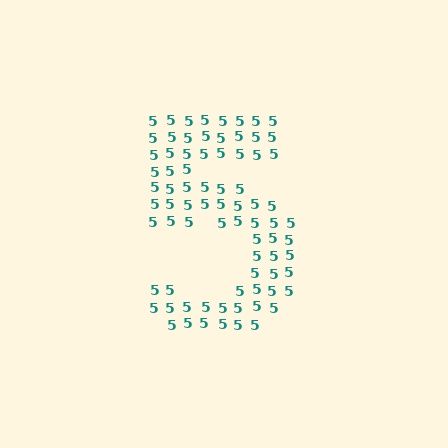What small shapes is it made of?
It is made of small digit 5's.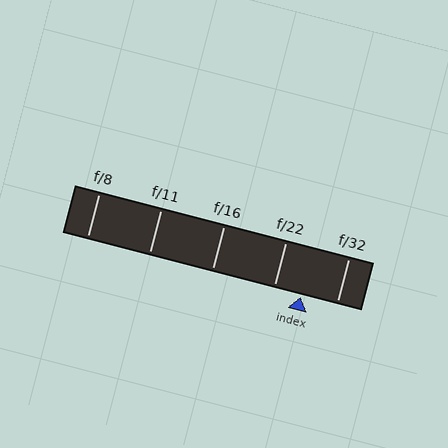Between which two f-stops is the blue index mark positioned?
The index mark is between f/22 and f/32.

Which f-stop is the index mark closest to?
The index mark is closest to f/22.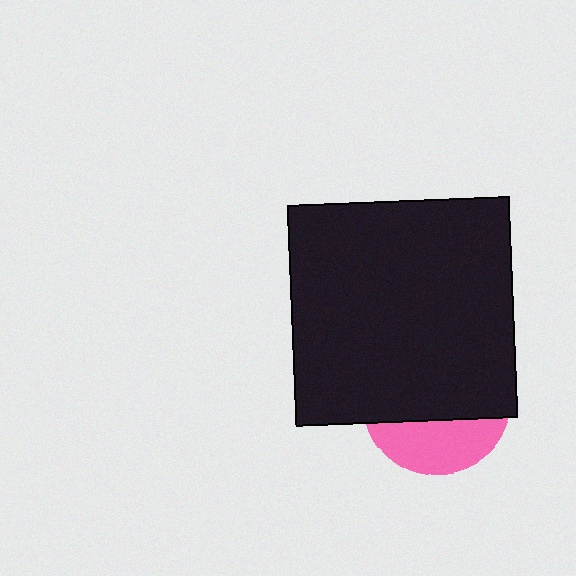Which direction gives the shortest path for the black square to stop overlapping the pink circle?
Moving up gives the shortest separation.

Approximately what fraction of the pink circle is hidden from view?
Roughly 67% of the pink circle is hidden behind the black square.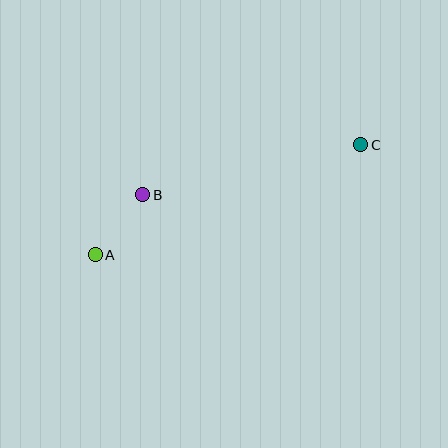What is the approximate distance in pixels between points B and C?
The distance between B and C is approximately 224 pixels.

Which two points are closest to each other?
Points A and B are closest to each other.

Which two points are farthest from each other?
Points A and C are farthest from each other.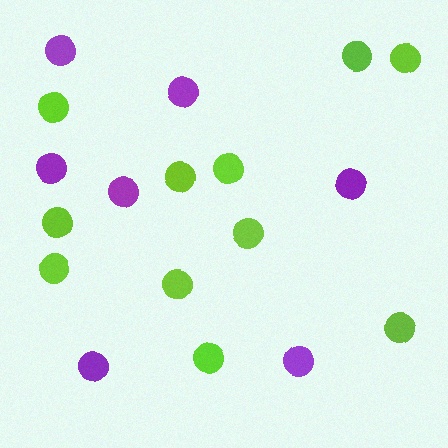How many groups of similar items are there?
There are 2 groups: one group of lime circles (11) and one group of purple circles (7).